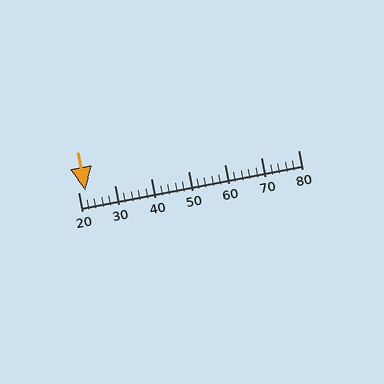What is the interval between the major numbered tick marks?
The major tick marks are spaced 10 units apart.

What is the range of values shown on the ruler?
The ruler shows values from 20 to 80.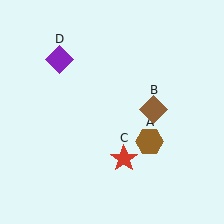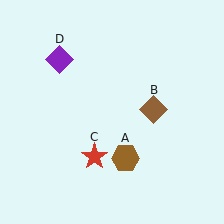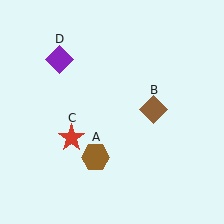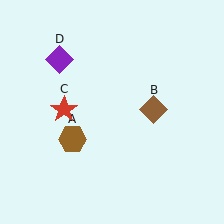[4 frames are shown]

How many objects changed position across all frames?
2 objects changed position: brown hexagon (object A), red star (object C).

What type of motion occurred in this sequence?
The brown hexagon (object A), red star (object C) rotated clockwise around the center of the scene.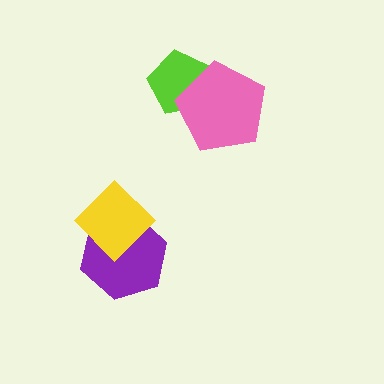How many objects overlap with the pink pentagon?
1 object overlaps with the pink pentagon.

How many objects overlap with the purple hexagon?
1 object overlaps with the purple hexagon.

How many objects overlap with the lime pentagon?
1 object overlaps with the lime pentagon.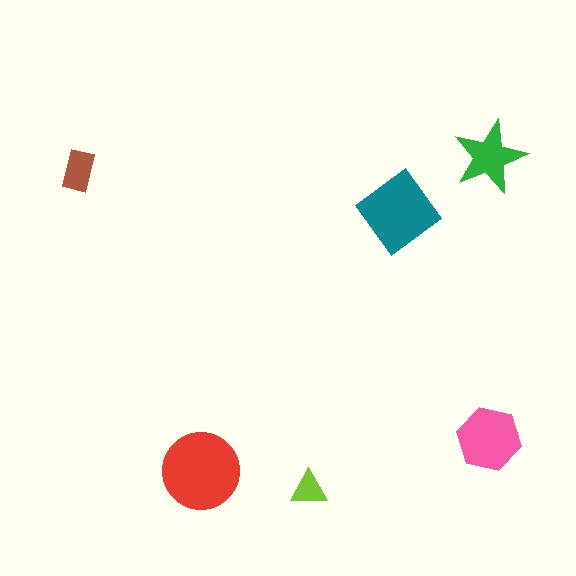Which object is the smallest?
The lime triangle.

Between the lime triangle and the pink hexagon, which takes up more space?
The pink hexagon.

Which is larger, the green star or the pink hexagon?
The pink hexagon.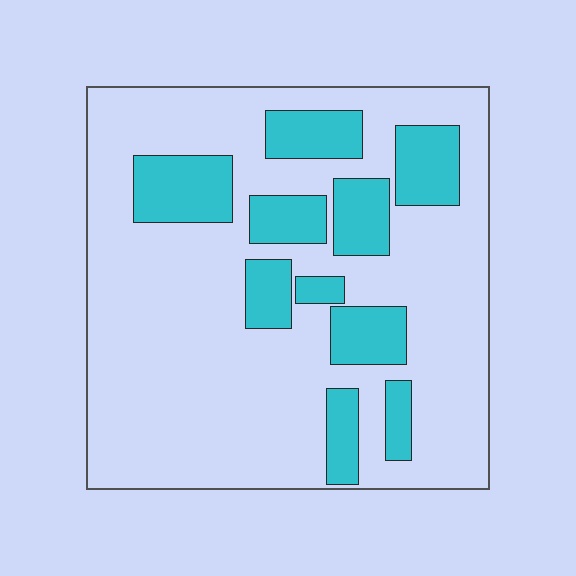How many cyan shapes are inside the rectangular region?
10.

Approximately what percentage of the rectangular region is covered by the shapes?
Approximately 25%.